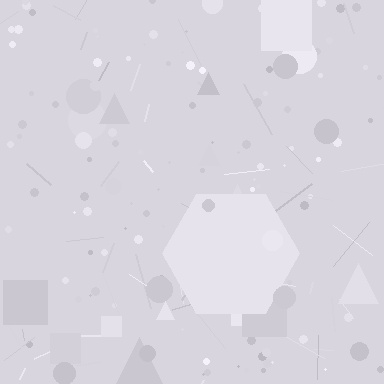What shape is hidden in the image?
A hexagon is hidden in the image.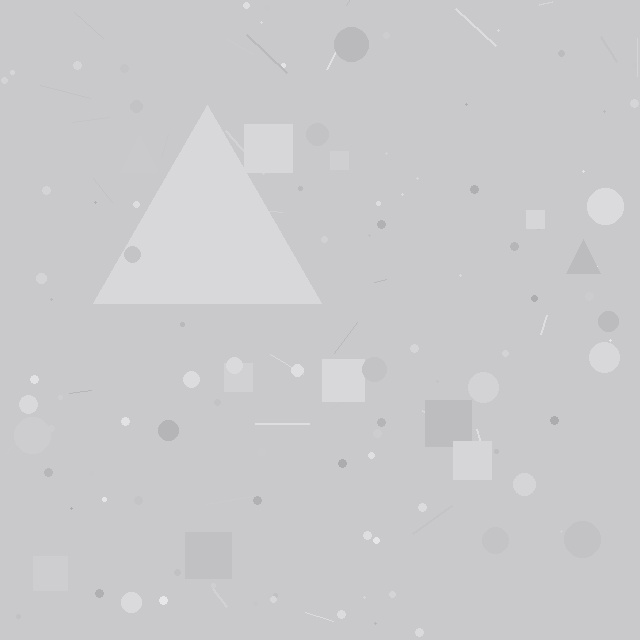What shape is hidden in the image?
A triangle is hidden in the image.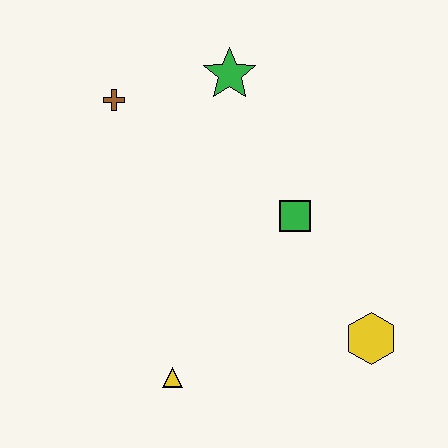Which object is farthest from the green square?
The brown cross is farthest from the green square.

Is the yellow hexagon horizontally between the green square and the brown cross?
No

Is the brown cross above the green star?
No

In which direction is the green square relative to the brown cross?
The green square is to the right of the brown cross.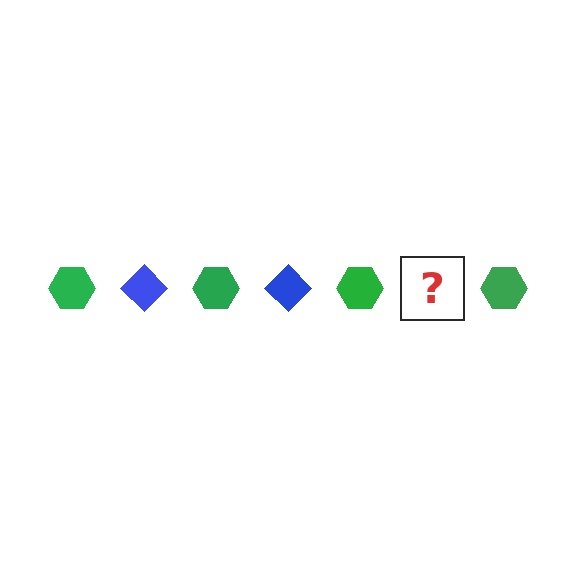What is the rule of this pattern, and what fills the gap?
The rule is that the pattern alternates between green hexagon and blue diamond. The gap should be filled with a blue diamond.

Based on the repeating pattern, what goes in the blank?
The blank should be a blue diamond.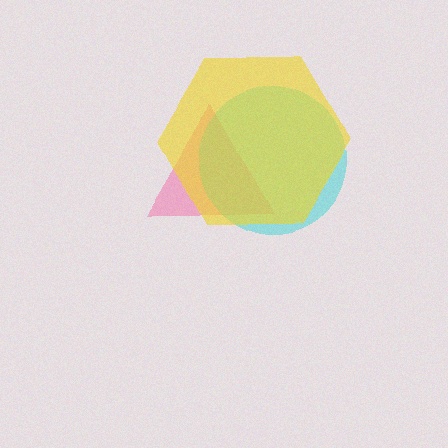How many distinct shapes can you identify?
There are 3 distinct shapes: a pink triangle, a cyan circle, a yellow hexagon.